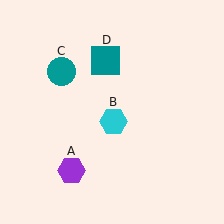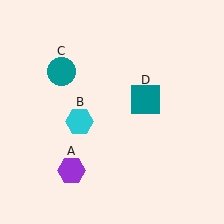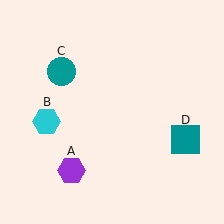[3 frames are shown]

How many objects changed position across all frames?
2 objects changed position: cyan hexagon (object B), teal square (object D).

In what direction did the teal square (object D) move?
The teal square (object D) moved down and to the right.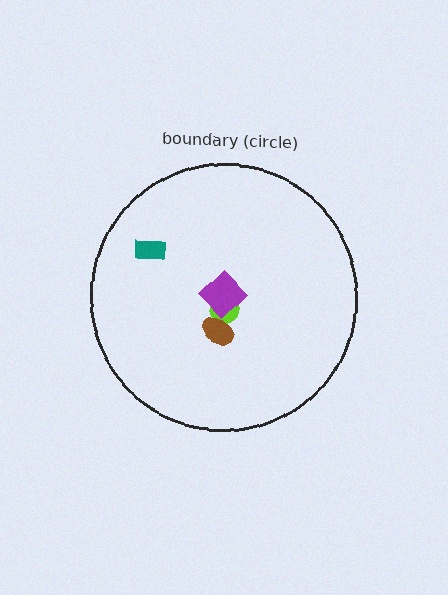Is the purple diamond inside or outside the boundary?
Inside.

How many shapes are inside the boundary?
4 inside, 0 outside.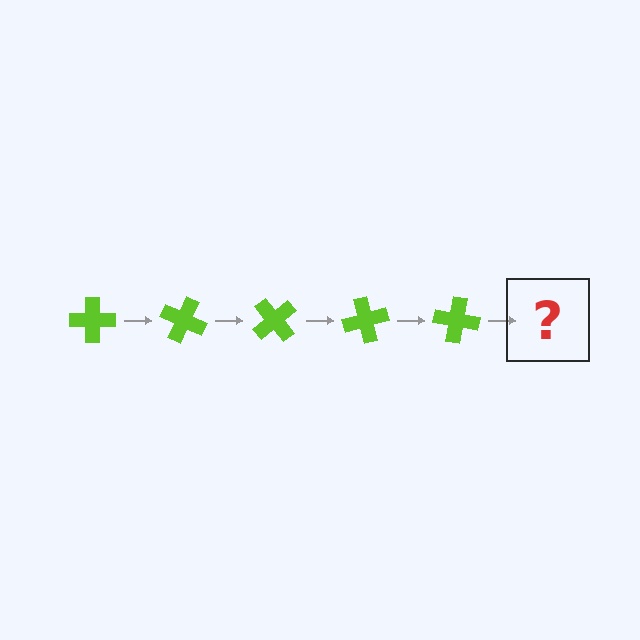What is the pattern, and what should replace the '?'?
The pattern is that the cross rotates 25 degrees each step. The '?' should be a lime cross rotated 125 degrees.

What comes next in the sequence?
The next element should be a lime cross rotated 125 degrees.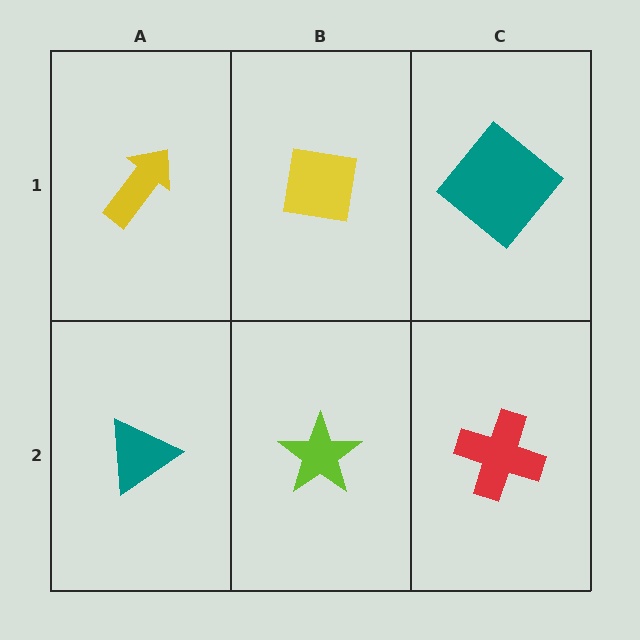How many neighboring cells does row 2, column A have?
2.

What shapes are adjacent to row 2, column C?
A teal diamond (row 1, column C), a lime star (row 2, column B).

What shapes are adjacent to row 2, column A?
A yellow arrow (row 1, column A), a lime star (row 2, column B).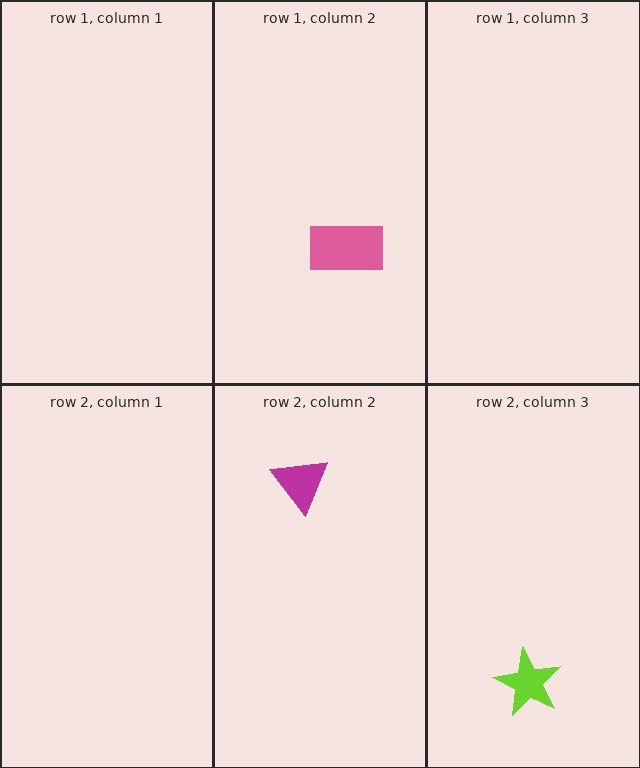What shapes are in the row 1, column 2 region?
The pink rectangle.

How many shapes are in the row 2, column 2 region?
1.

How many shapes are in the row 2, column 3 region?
1.